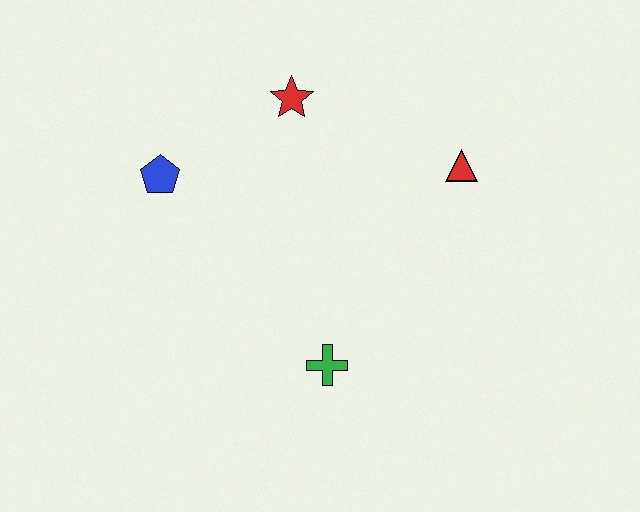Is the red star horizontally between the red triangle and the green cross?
No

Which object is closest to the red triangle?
The red star is closest to the red triangle.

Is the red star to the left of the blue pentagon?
No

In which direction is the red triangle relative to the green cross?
The red triangle is above the green cross.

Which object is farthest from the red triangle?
The blue pentagon is farthest from the red triangle.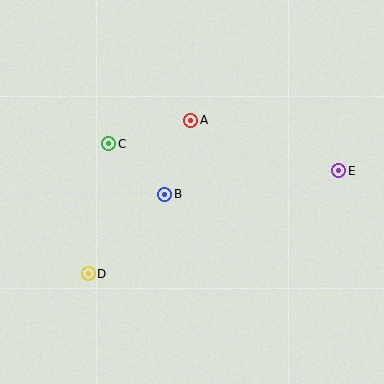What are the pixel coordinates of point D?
Point D is at (88, 274).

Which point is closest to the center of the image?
Point B at (165, 194) is closest to the center.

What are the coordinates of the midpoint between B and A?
The midpoint between B and A is at (178, 157).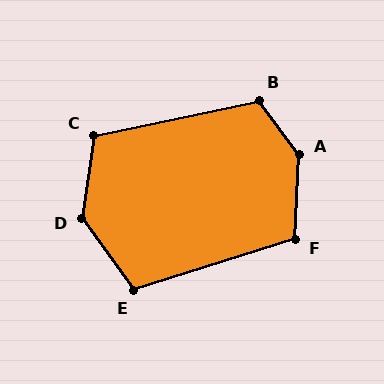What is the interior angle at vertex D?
Approximately 135 degrees (obtuse).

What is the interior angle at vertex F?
Approximately 110 degrees (obtuse).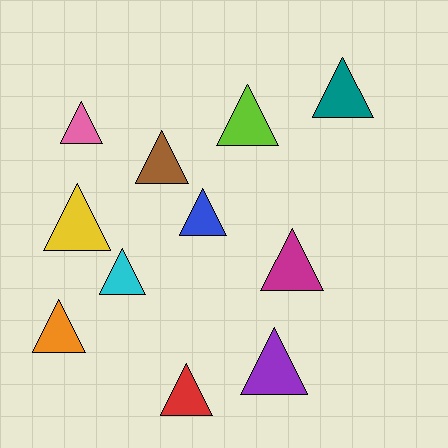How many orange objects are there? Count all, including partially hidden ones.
There is 1 orange object.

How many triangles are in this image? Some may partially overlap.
There are 11 triangles.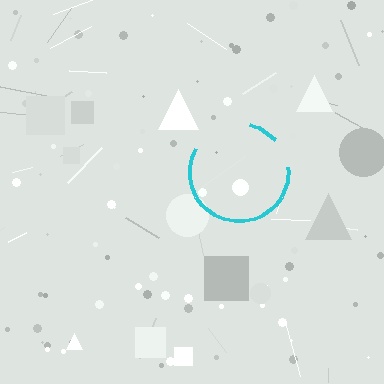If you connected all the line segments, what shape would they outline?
They would outline a circle.